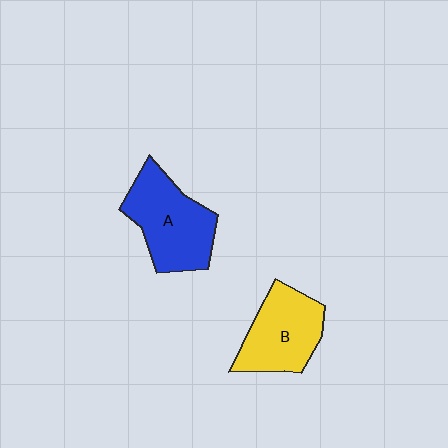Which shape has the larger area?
Shape A (blue).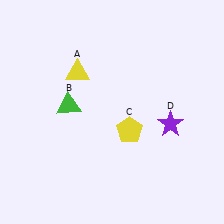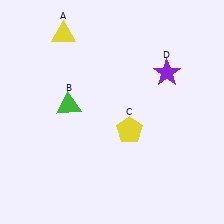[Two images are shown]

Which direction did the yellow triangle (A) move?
The yellow triangle (A) moved up.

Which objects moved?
The objects that moved are: the yellow triangle (A), the purple star (D).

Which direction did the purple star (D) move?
The purple star (D) moved up.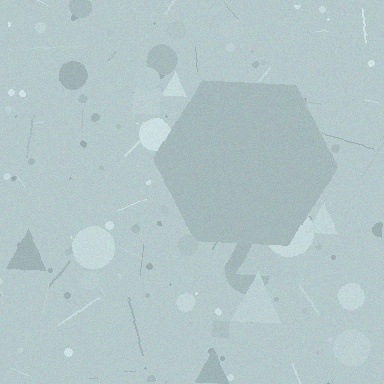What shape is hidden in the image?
A hexagon is hidden in the image.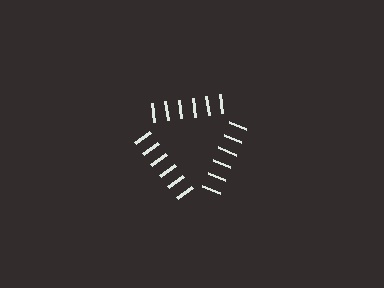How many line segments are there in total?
18 — 6 along each of the 3 edges.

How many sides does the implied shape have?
3 sides — the line-ends trace a triangle.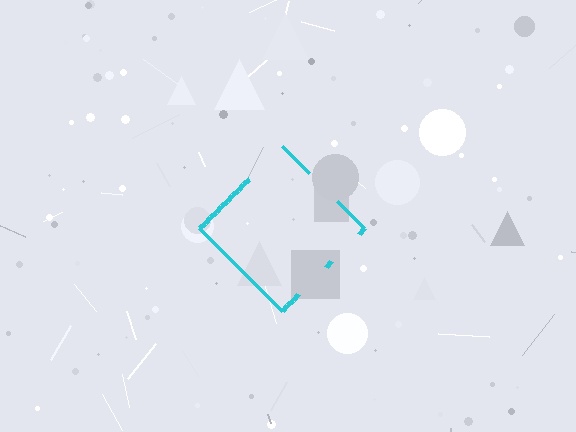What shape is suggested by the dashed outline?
The dashed outline suggests a diamond.